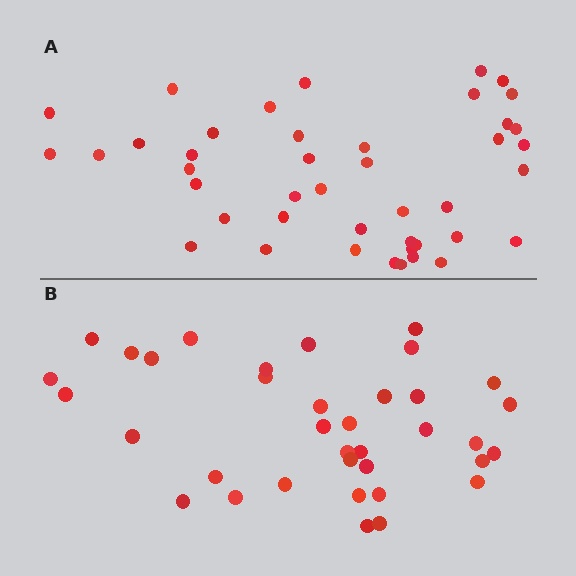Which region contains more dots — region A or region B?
Region A (the top region) has more dots.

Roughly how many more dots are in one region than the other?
Region A has roughly 8 or so more dots than region B.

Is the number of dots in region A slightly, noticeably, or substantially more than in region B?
Region A has only slightly more — the two regions are fairly close. The ratio is roughly 1.2 to 1.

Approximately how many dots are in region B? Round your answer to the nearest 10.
About 40 dots. (The exact count is 36, which rounds to 40.)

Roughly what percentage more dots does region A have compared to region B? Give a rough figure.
About 20% more.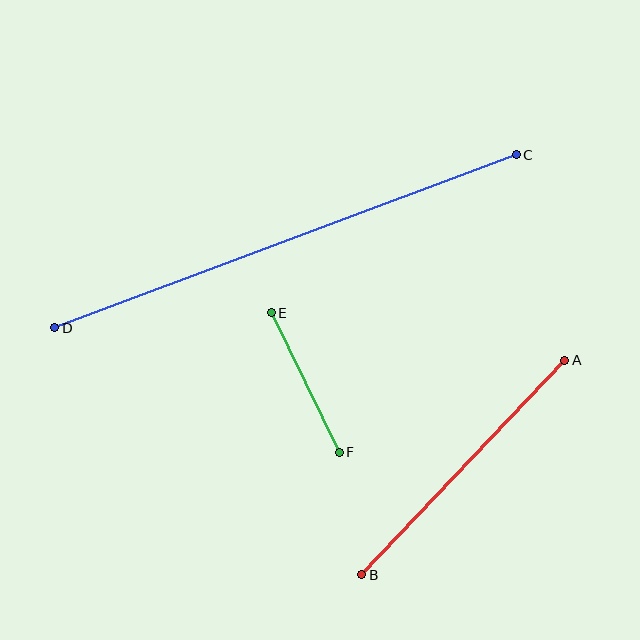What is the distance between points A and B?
The distance is approximately 296 pixels.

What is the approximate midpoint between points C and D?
The midpoint is at approximately (285, 241) pixels.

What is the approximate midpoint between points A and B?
The midpoint is at approximately (463, 467) pixels.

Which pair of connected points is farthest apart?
Points C and D are farthest apart.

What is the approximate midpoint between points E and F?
The midpoint is at approximately (305, 382) pixels.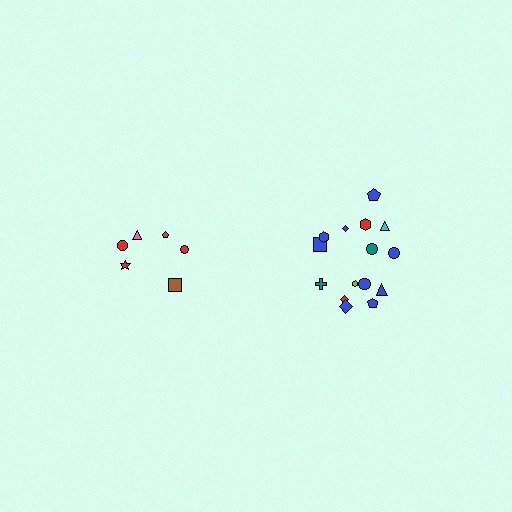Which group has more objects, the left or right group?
The right group.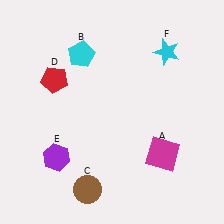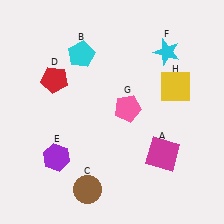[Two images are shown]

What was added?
A pink pentagon (G), a yellow square (H) were added in Image 2.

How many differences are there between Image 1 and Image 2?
There are 2 differences between the two images.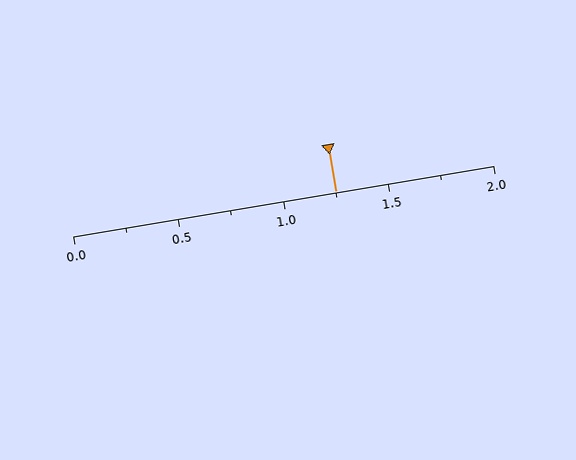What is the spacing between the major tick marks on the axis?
The major ticks are spaced 0.5 apart.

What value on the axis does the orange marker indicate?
The marker indicates approximately 1.25.